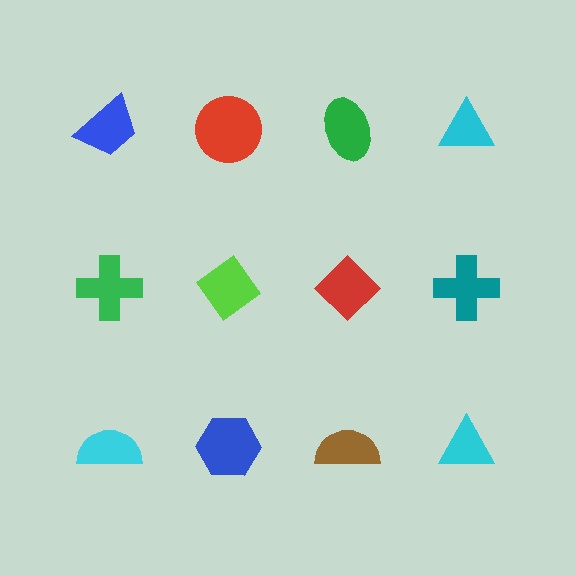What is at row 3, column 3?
A brown semicircle.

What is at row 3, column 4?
A cyan triangle.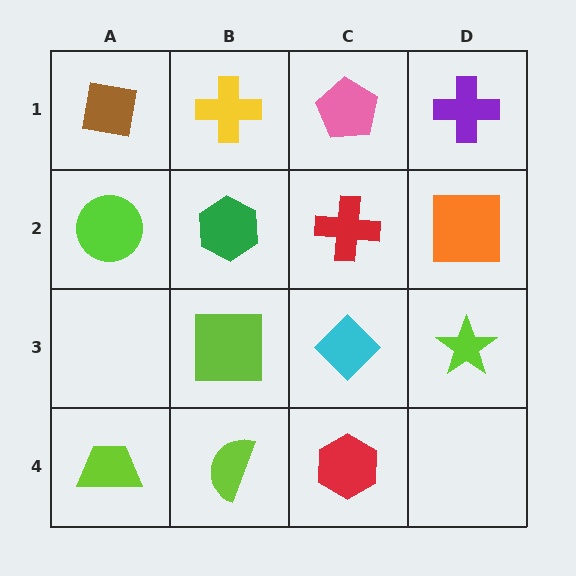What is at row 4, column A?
A lime trapezoid.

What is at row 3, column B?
A lime square.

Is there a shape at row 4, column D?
No, that cell is empty.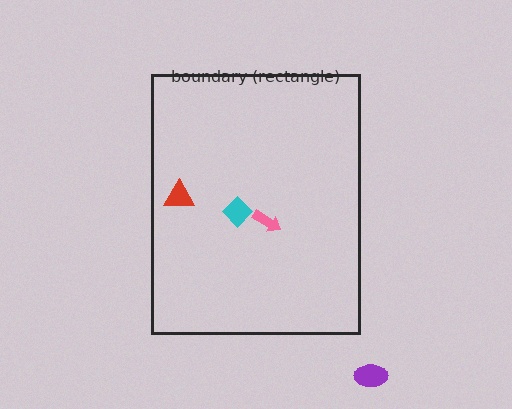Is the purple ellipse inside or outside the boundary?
Outside.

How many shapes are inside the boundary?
3 inside, 1 outside.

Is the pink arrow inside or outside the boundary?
Inside.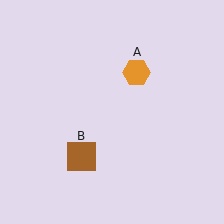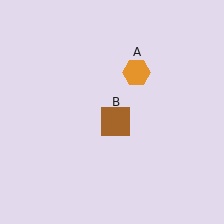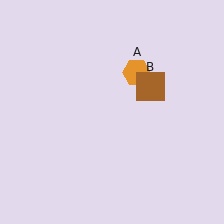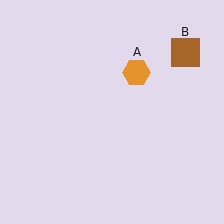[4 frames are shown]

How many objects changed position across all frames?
1 object changed position: brown square (object B).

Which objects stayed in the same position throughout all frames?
Orange hexagon (object A) remained stationary.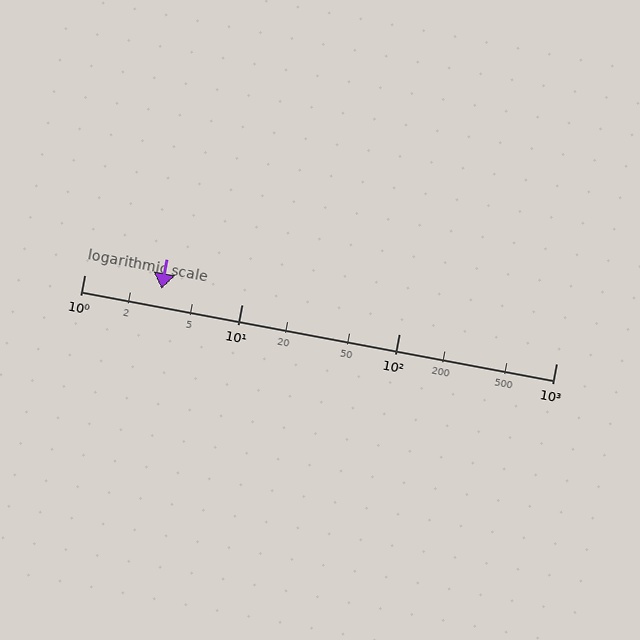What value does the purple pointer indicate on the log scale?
The pointer indicates approximately 3.1.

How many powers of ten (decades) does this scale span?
The scale spans 3 decades, from 1 to 1000.